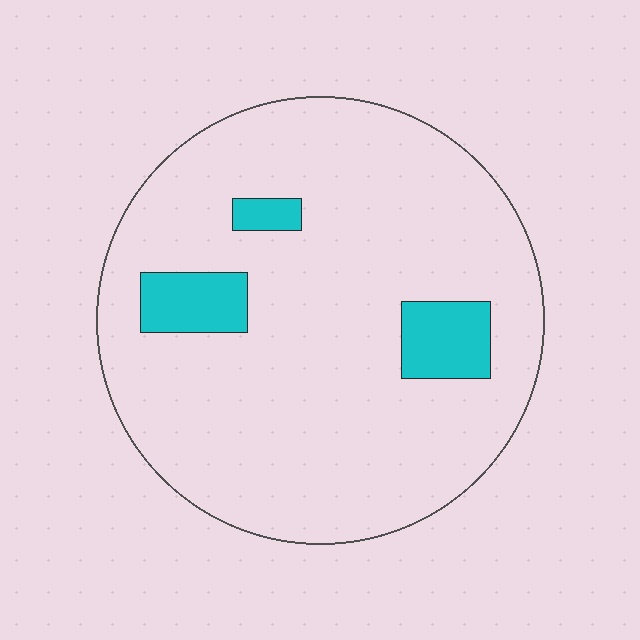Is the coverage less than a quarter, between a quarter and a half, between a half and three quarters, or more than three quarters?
Less than a quarter.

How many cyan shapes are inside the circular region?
3.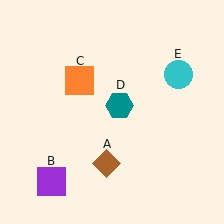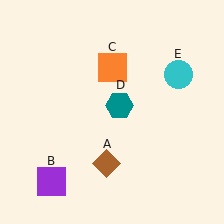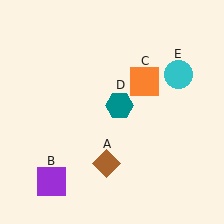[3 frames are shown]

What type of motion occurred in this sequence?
The orange square (object C) rotated clockwise around the center of the scene.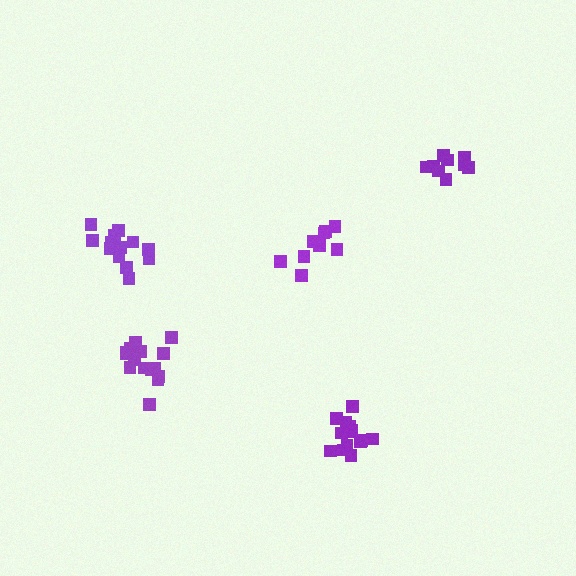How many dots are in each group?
Group 1: 9 dots, Group 2: 14 dots, Group 3: 9 dots, Group 4: 13 dots, Group 5: 15 dots (60 total).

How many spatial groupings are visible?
There are 5 spatial groupings.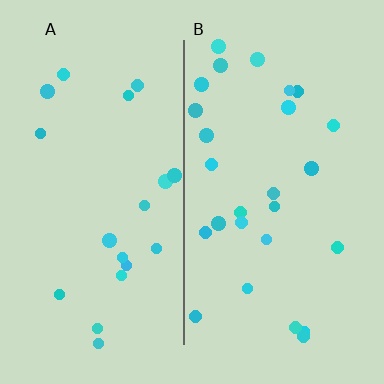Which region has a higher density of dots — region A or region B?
B (the right).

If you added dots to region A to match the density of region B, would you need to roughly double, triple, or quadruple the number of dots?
Approximately double.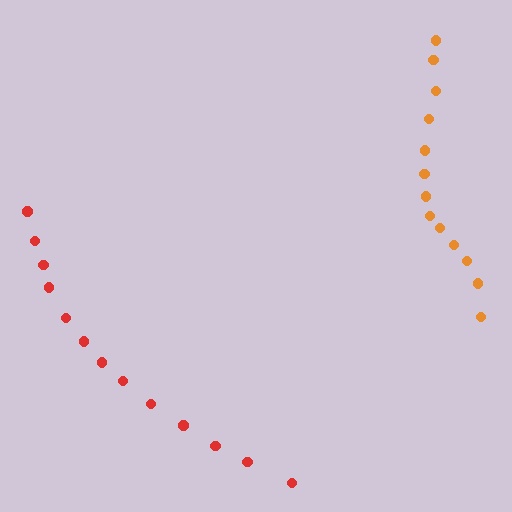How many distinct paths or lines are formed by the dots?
There are 2 distinct paths.